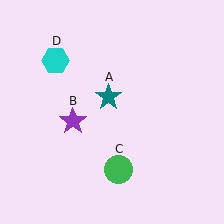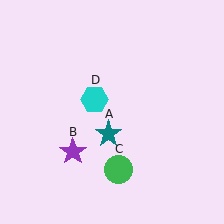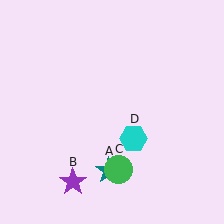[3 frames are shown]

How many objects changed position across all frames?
3 objects changed position: teal star (object A), purple star (object B), cyan hexagon (object D).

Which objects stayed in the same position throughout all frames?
Green circle (object C) remained stationary.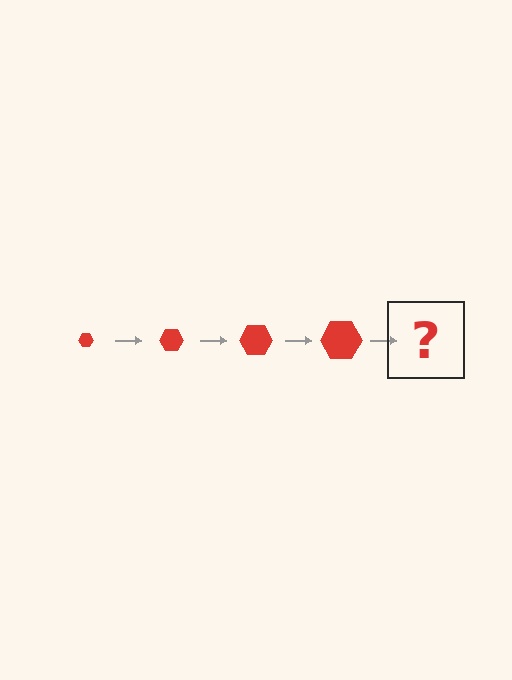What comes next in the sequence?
The next element should be a red hexagon, larger than the previous one.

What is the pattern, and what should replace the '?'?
The pattern is that the hexagon gets progressively larger each step. The '?' should be a red hexagon, larger than the previous one.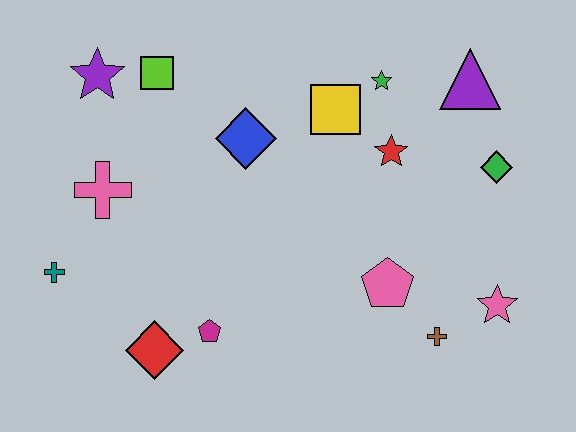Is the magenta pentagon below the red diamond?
No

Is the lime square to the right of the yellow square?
No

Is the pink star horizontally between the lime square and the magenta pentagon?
No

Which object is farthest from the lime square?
The pink star is farthest from the lime square.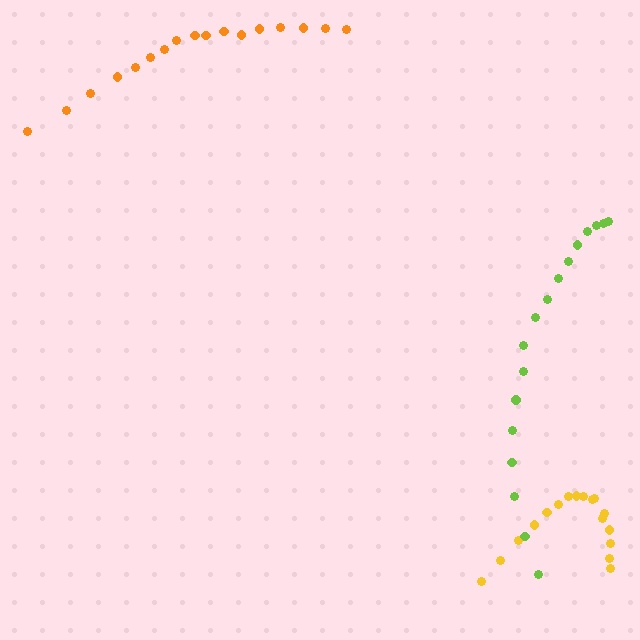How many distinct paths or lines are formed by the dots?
There are 3 distinct paths.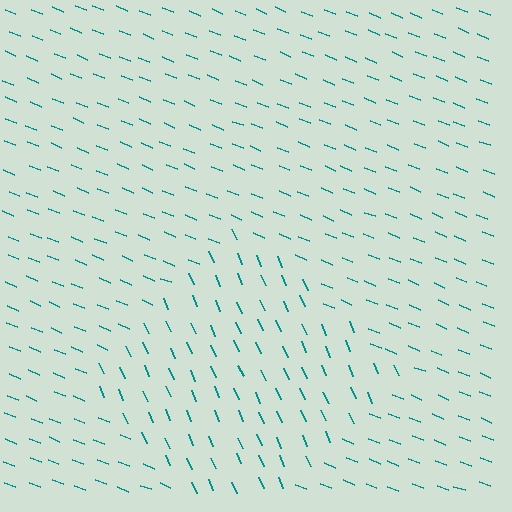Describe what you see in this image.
The image is filled with small teal line segments. A diamond region in the image has lines oriented differently from the surrounding lines, creating a visible texture boundary.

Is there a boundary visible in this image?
Yes, there is a texture boundary formed by a change in line orientation.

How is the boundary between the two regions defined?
The boundary is defined purely by a change in line orientation (approximately 45 degrees difference). All lines are the same color and thickness.